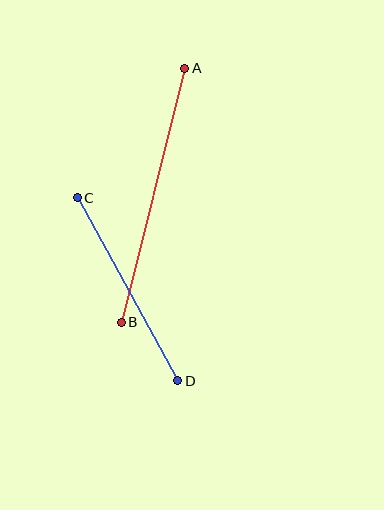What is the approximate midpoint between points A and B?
The midpoint is at approximately (153, 195) pixels.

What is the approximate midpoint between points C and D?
The midpoint is at approximately (127, 289) pixels.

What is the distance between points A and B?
The distance is approximately 262 pixels.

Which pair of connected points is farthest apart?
Points A and B are farthest apart.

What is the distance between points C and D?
The distance is approximately 209 pixels.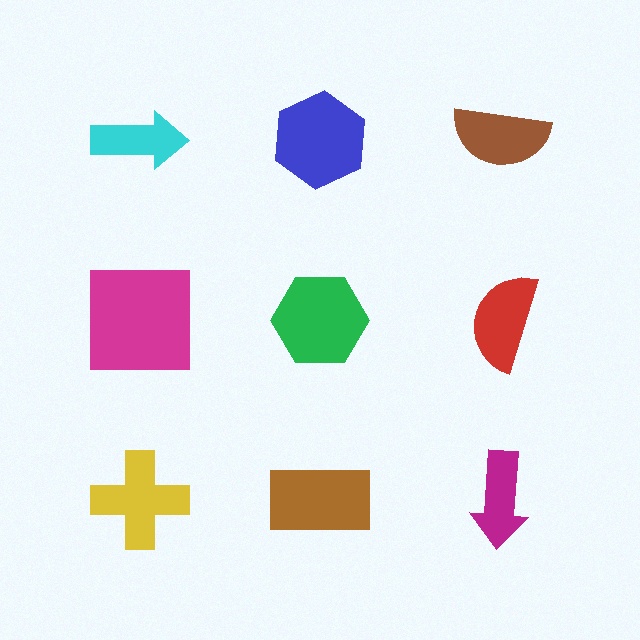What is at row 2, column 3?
A red semicircle.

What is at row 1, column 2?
A blue hexagon.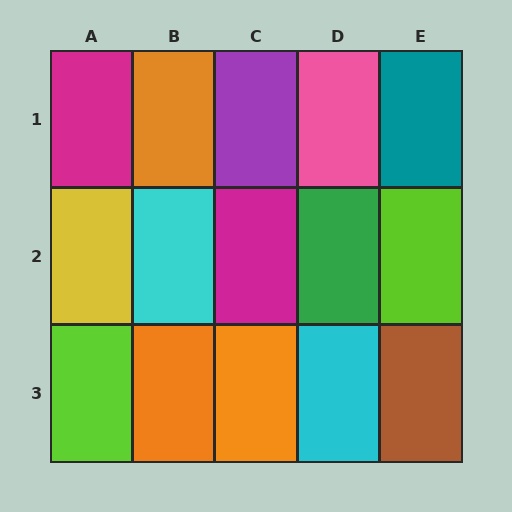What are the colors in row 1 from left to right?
Magenta, orange, purple, pink, teal.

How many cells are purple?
1 cell is purple.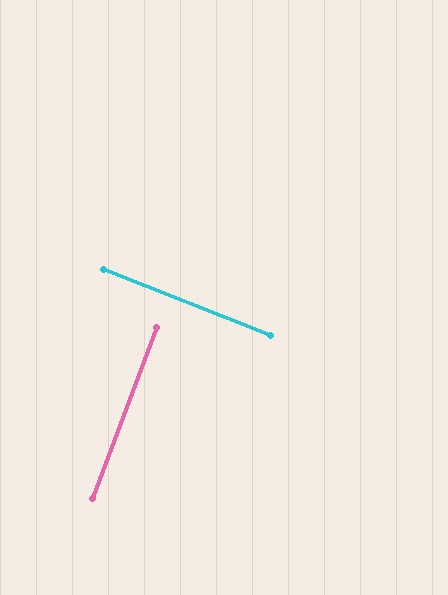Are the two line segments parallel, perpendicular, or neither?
Perpendicular — they meet at approximately 89°.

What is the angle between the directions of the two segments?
Approximately 89 degrees.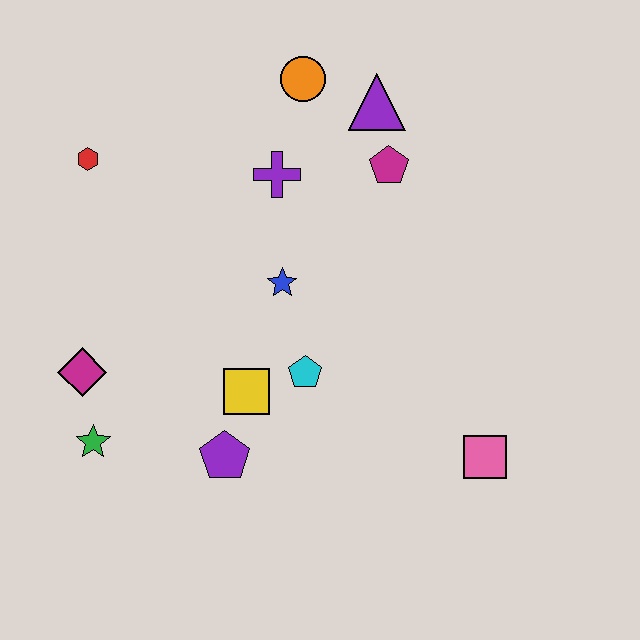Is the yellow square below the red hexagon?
Yes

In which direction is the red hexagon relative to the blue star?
The red hexagon is to the left of the blue star.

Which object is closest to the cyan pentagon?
The yellow square is closest to the cyan pentagon.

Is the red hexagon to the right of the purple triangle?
No